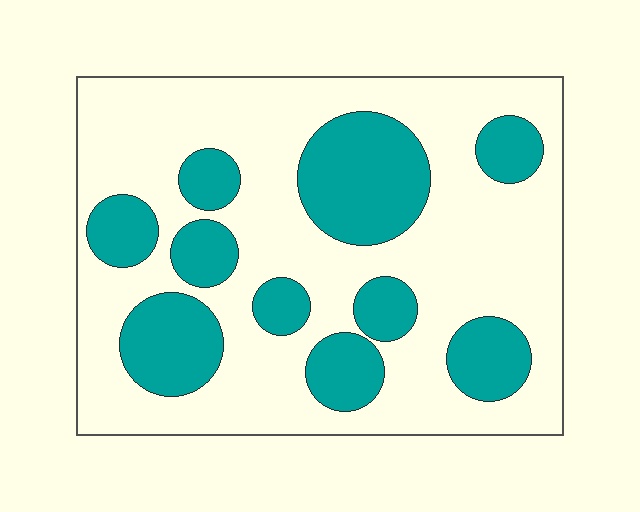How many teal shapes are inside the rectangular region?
10.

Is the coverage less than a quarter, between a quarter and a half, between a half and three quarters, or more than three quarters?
Between a quarter and a half.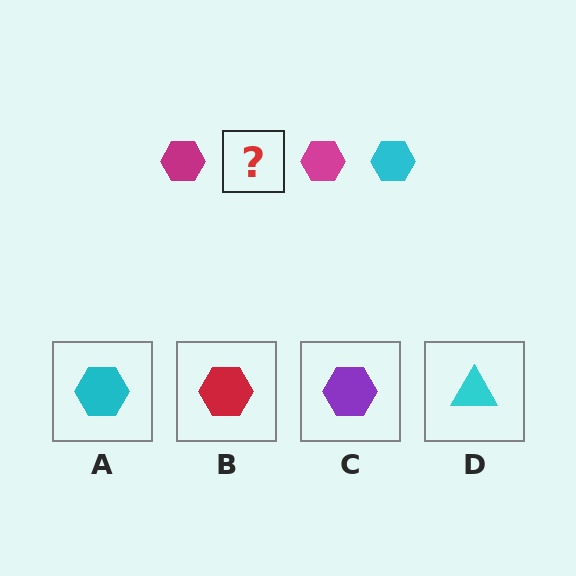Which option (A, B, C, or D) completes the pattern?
A.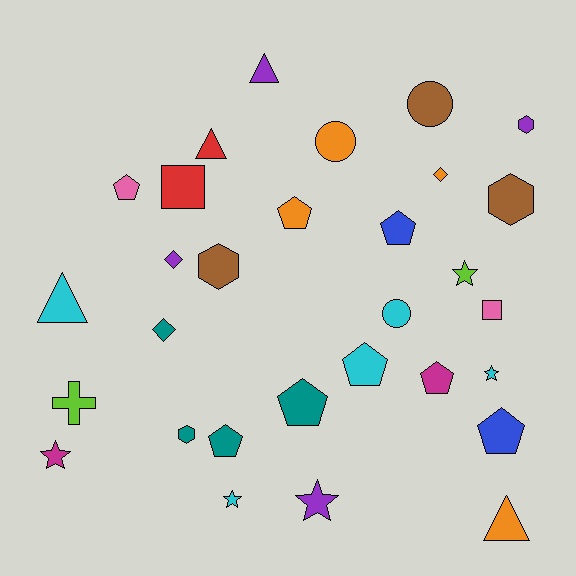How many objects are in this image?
There are 30 objects.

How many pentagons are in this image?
There are 8 pentagons.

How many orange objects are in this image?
There are 4 orange objects.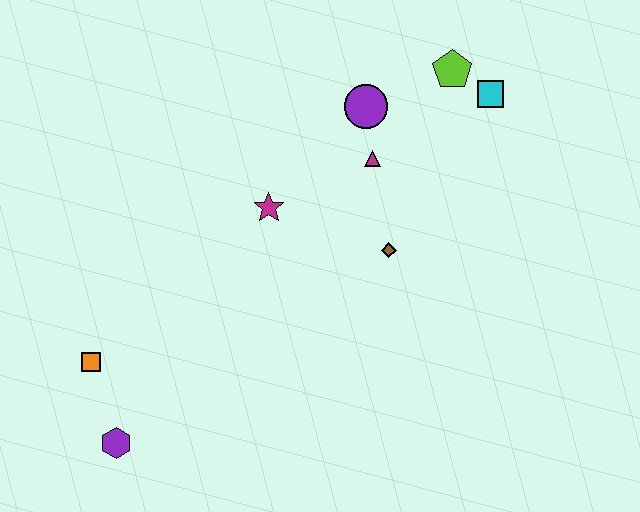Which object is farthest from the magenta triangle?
The purple hexagon is farthest from the magenta triangle.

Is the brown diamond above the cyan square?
No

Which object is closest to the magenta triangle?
The purple circle is closest to the magenta triangle.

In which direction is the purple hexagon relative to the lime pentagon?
The purple hexagon is below the lime pentagon.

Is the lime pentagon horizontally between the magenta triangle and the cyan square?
Yes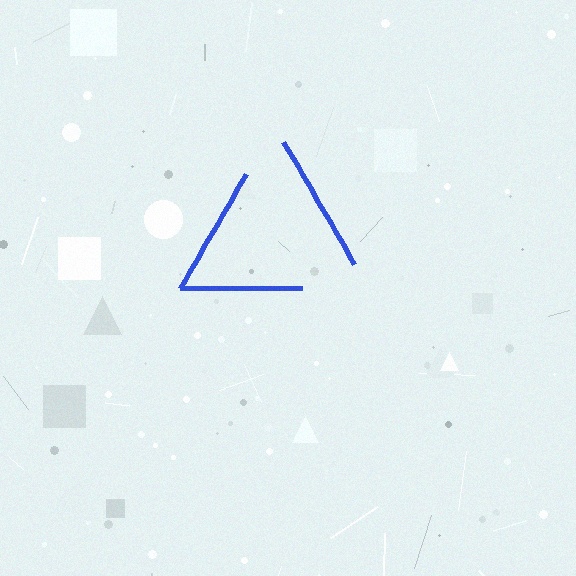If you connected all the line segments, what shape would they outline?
They would outline a triangle.